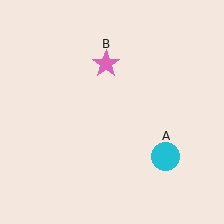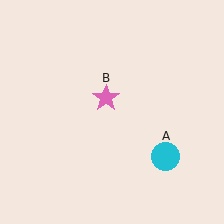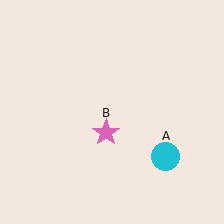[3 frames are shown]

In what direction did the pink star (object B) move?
The pink star (object B) moved down.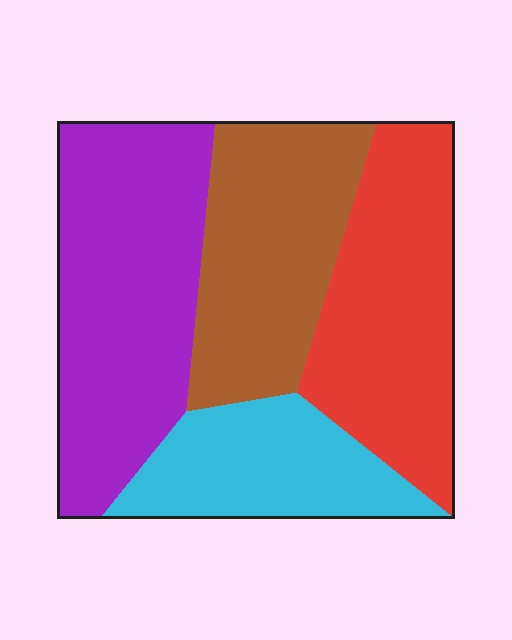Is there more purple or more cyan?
Purple.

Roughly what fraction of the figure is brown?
Brown covers 24% of the figure.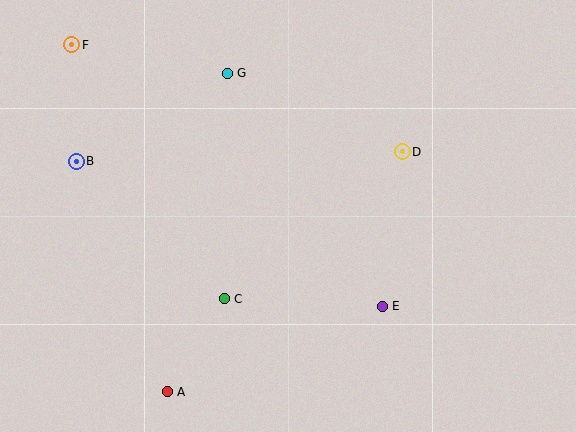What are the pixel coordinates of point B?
Point B is at (76, 161).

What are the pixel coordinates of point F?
Point F is at (72, 45).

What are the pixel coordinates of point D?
Point D is at (402, 152).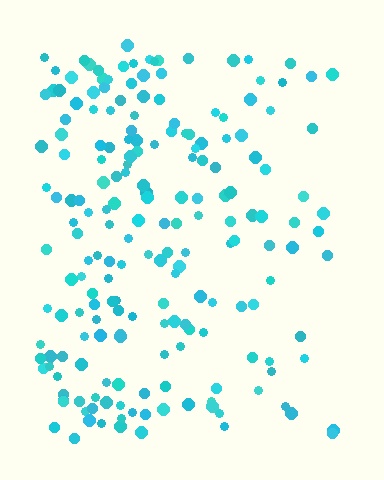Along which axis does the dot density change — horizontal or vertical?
Horizontal.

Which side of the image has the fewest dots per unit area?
The right.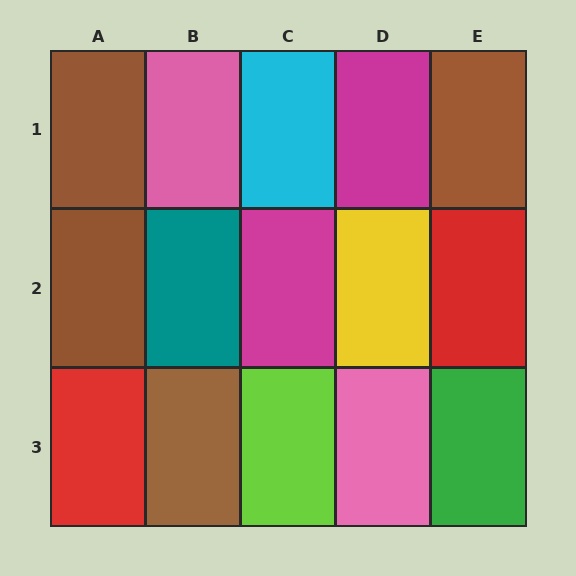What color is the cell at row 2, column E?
Red.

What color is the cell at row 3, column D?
Pink.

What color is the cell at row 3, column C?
Lime.